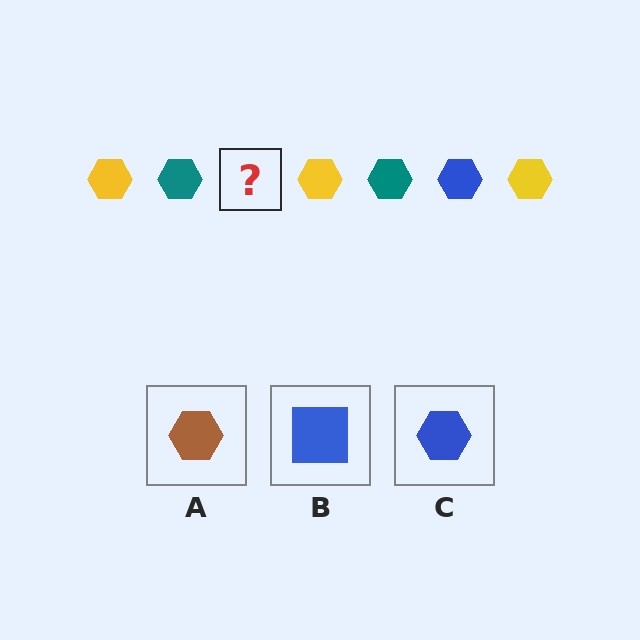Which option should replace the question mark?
Option C.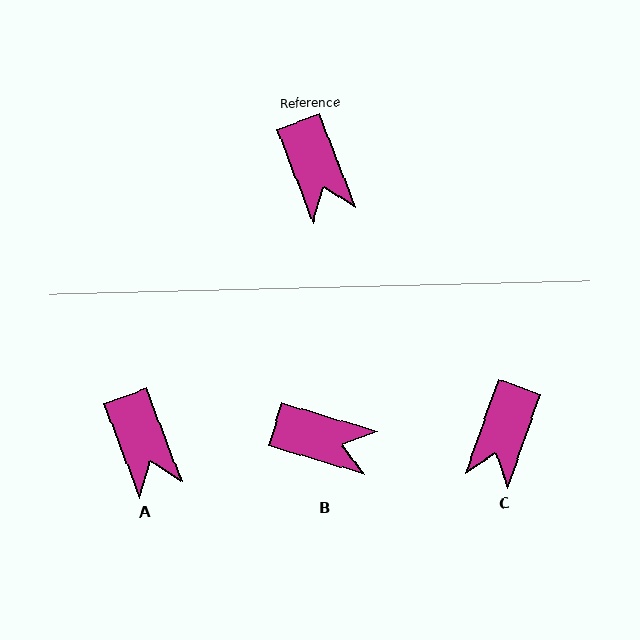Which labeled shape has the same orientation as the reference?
A.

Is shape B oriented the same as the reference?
No, it is off by about 52 degrees.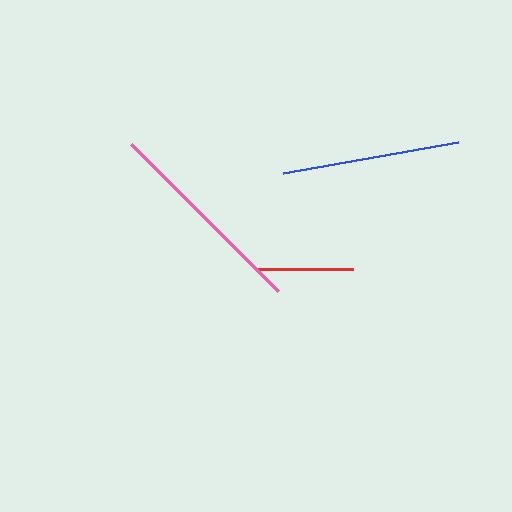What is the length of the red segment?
The red segment is approximately 96 pixels long.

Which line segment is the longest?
The pink line is the longest at approximately 208 pixels.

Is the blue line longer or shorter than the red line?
The blue line is longer than the red line.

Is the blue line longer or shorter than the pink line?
The pink line is longer than the blue line.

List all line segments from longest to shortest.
From longest to shortest: pink, blue, red.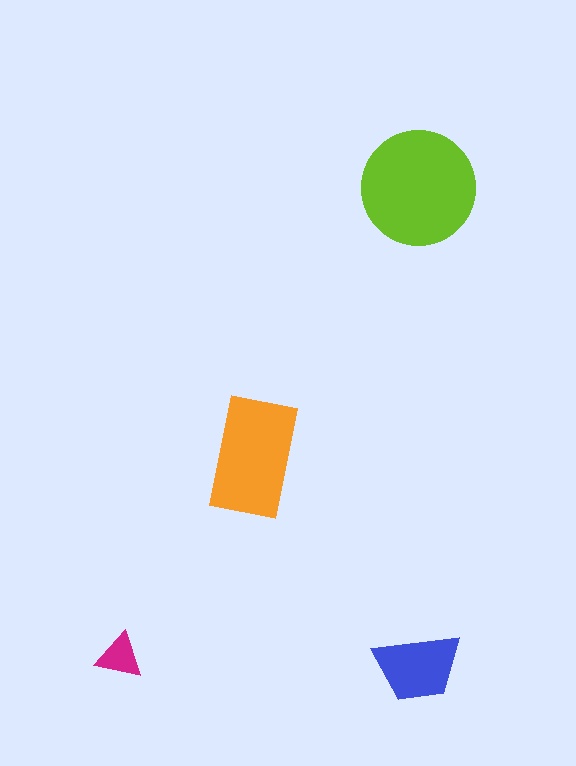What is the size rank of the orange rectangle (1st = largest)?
2nd.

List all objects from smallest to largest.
The magenta triangle, the blue trapezoid, the orange rectangle, the lime circle.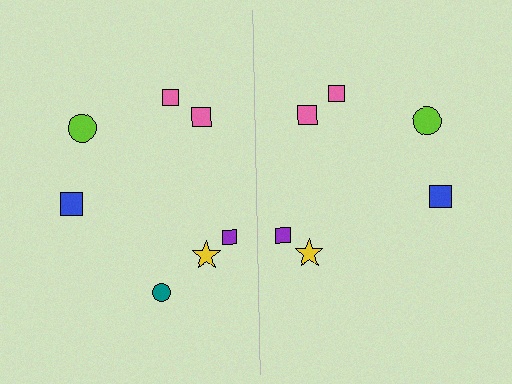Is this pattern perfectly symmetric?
No, the pattern is not perfectly symmetric. A teal circle is missing from the right side.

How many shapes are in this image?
There are 13 shapes in this image.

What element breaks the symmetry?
A teal circle is missing from the right side.